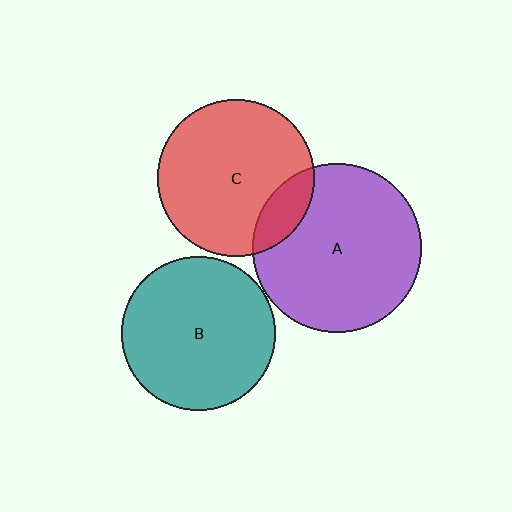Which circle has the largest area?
Circle A (purple).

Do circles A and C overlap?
Yes.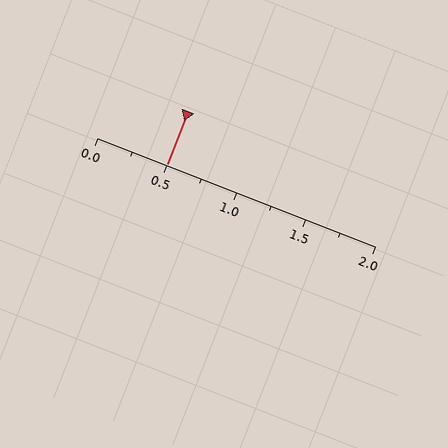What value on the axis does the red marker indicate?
The marker indicates approximately 0.5.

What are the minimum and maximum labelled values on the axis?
The axis runs from 0.0 to 2.0.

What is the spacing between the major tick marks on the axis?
The major ticks are spaced 0.5 apart.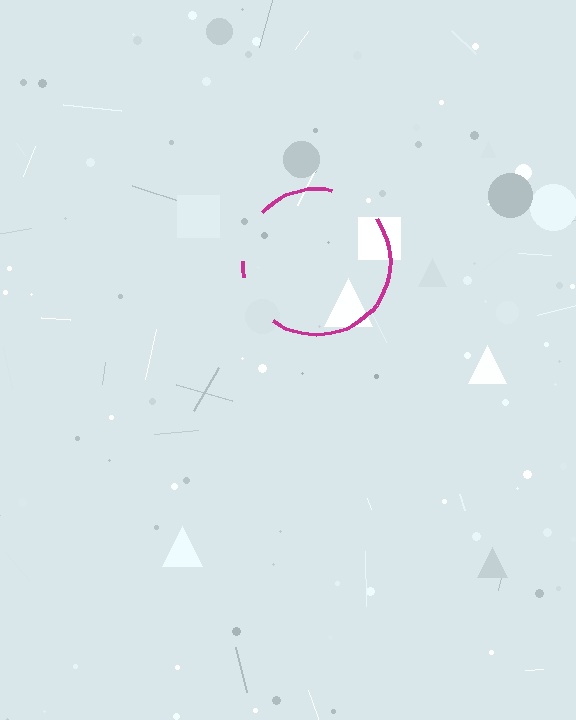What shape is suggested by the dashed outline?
The dashed outline suggests a circle.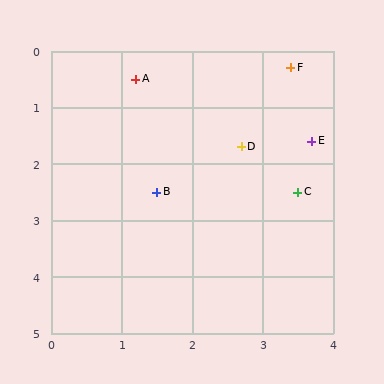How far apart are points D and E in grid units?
Points D and E are about 1.0 grid units apart.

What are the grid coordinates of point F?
Point F is at approximately (3.4, 0.3).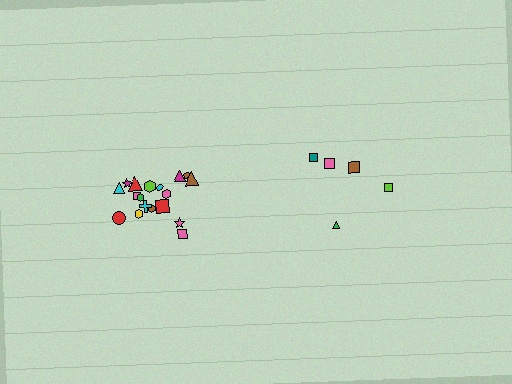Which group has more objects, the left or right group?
The left group.